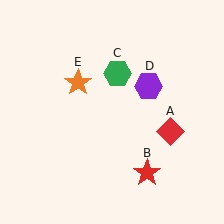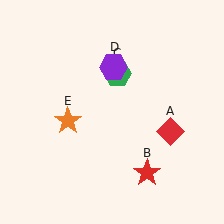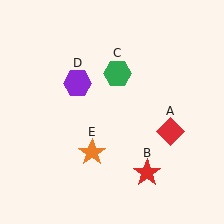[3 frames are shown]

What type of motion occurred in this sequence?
The purple hexagon (object D), orange star (object E) rotated counterclockwise around the center of the scene.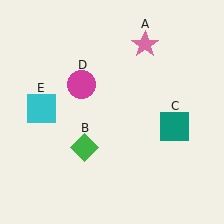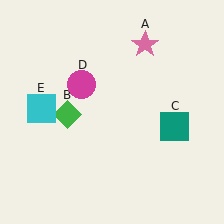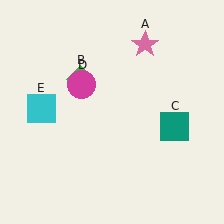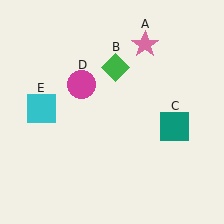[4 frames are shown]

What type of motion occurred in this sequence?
The green diamond (object B) rotated clockwise around the center of the scene.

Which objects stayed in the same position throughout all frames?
Pink star (object A) and teal square (object C) and magenta circle (object D) and cyan square (object E) remained stationary.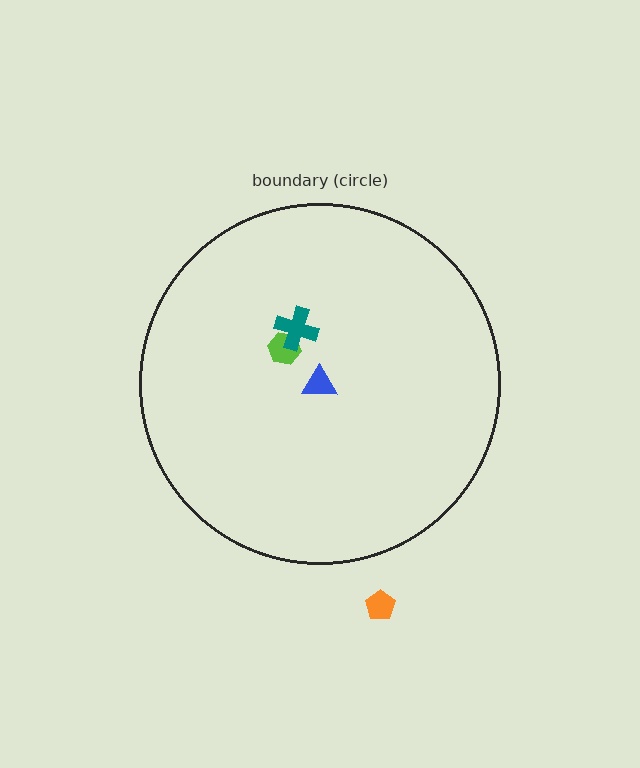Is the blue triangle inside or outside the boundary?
Inside.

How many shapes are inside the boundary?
3 inside, 1 outside.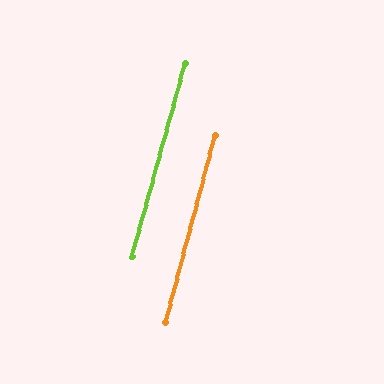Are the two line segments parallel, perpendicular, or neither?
Parallel — their directions differ by only 0.5°.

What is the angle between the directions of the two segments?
Approximately 1 degree.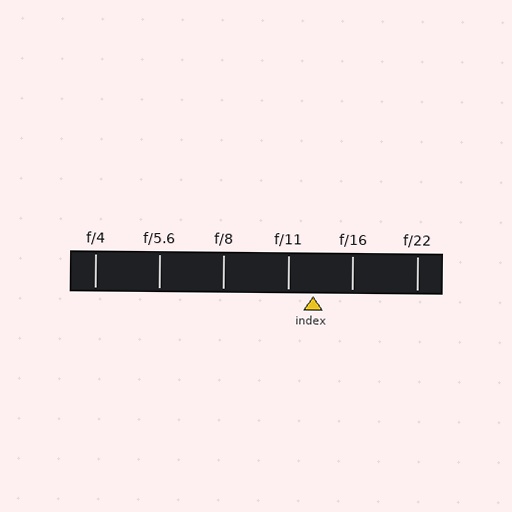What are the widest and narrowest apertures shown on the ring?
The widest aperture shown is f/4 and the narrowest is f/22.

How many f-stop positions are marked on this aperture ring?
There are 6 f-stop positions marked.